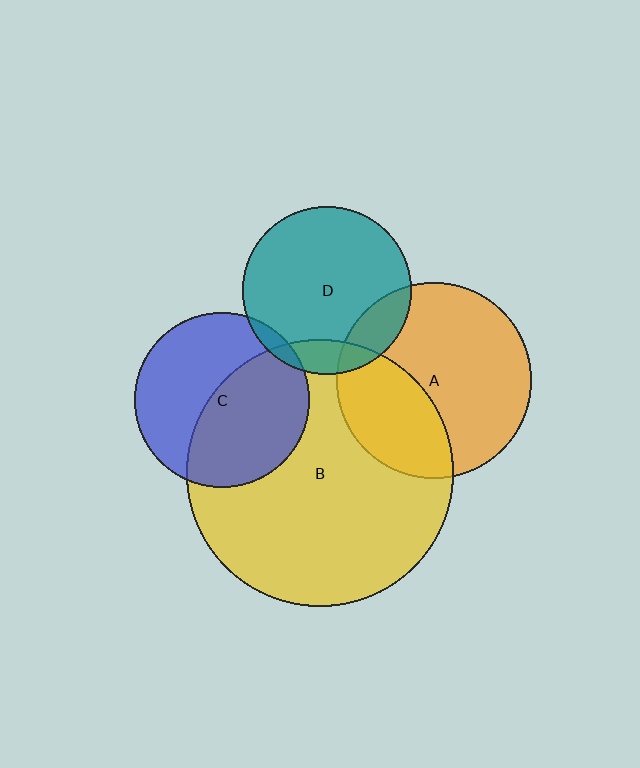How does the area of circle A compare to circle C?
Approximately 1.3 times.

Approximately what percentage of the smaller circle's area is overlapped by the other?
Approximately 50%.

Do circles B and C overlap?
Yes.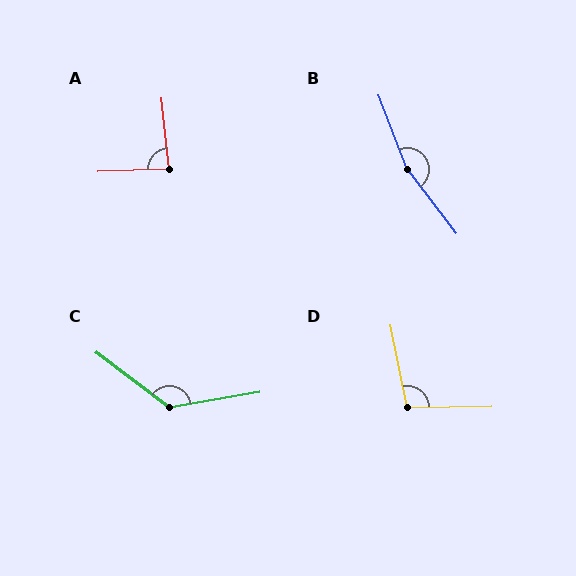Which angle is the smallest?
A, at approximately 86 degrees.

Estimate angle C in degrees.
Approximately 133 degrees.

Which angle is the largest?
B, at approximately 163 degrees.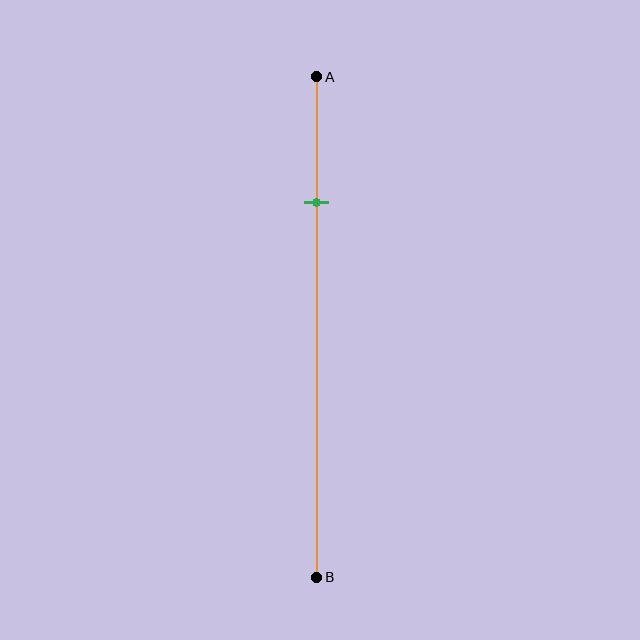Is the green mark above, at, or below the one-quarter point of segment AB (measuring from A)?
The green mark is approximately at the one-quarter point of segment AB.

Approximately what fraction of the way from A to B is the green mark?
The green mark is approximately 25% of the way from A to B.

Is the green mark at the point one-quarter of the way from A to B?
Yes, the mark is approximately at the one-quarter point.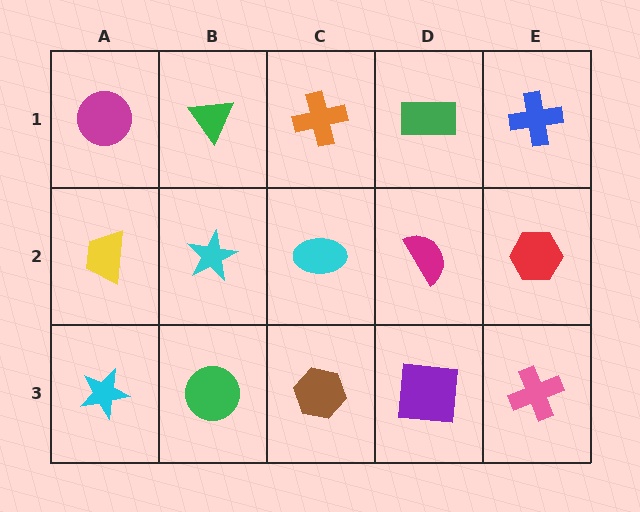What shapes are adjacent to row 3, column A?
A yellow trapezoid (row 2, column A), a green circle (row 3, column B).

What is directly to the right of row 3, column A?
A green circle.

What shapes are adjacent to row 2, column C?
An orange cross (row 1, column C), a brown hexagon (row 3, column C), a cyan star (row 2, column B), a magenta semicircle (row 2, column D).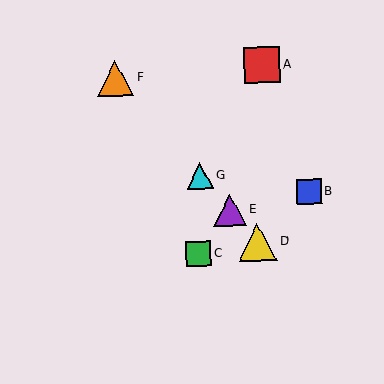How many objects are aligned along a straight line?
4 objects (D, E, F, G) are aligned along a straight line.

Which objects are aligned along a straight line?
Objects D, E, F, G are aligned along a straight line.